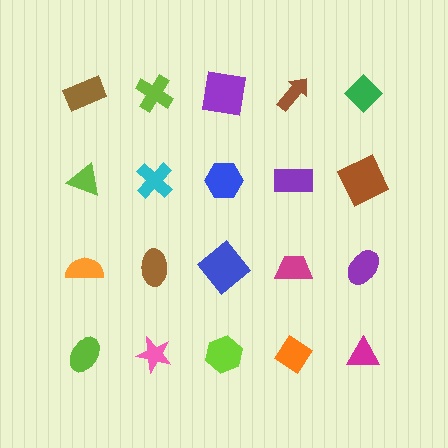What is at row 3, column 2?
A brown ellipse.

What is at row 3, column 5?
A purple ellipse.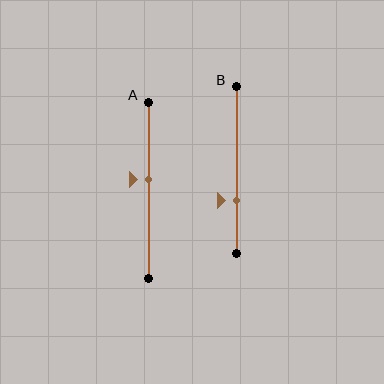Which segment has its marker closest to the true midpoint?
Segment A has its marker closest to the true midpoint.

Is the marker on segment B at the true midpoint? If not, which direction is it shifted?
No, the marker on segment B is shifted downward by about 18% of the segment length.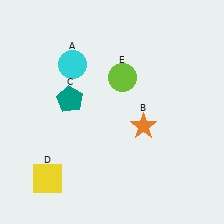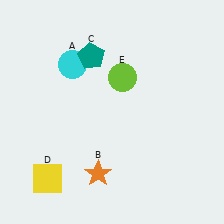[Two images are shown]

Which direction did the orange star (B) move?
The orange star (B) moved down.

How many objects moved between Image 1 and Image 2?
2 objects moved between the two images.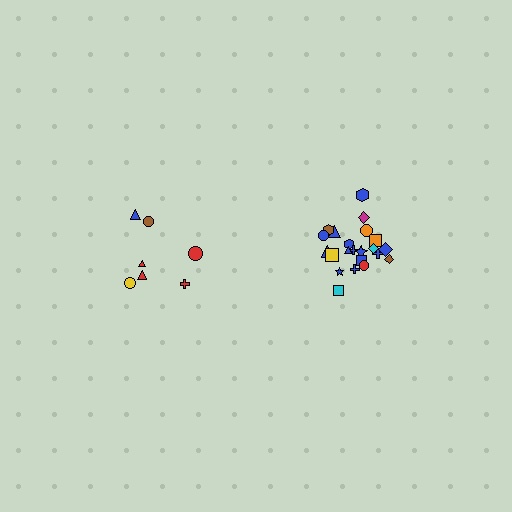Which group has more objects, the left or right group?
The right group.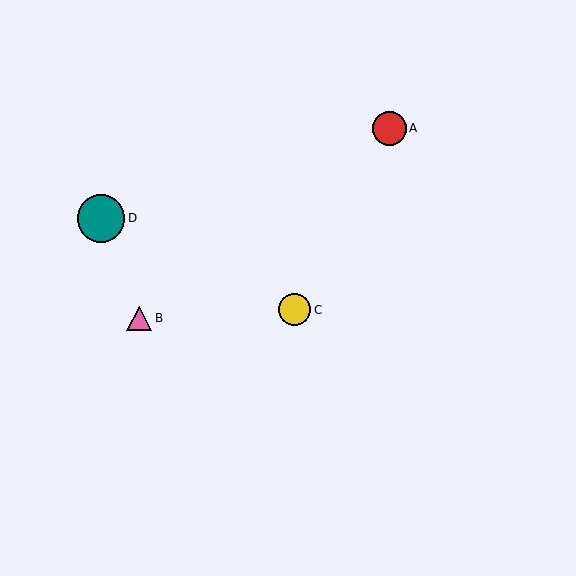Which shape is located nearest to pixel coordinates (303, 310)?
The yellow circle (labeled C) at (295, 310) is nearest to that location.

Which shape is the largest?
The teal circle (labeled D) is the largest.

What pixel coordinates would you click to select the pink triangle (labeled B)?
Click at (139, 318) to select the pink triangle B.